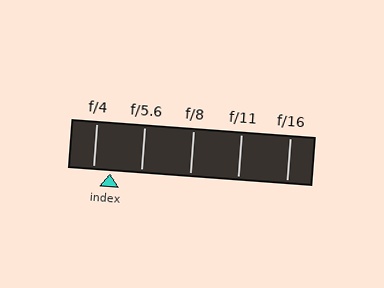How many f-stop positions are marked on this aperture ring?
There are 5 f-stop positions marked.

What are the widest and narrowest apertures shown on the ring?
The widest aperture shown is f/4 and the narrowest is f/16.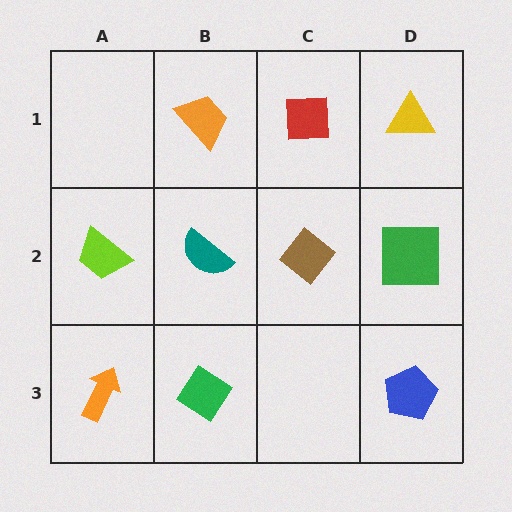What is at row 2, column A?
A lime trapezoid.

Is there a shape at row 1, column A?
No, that cell is empty.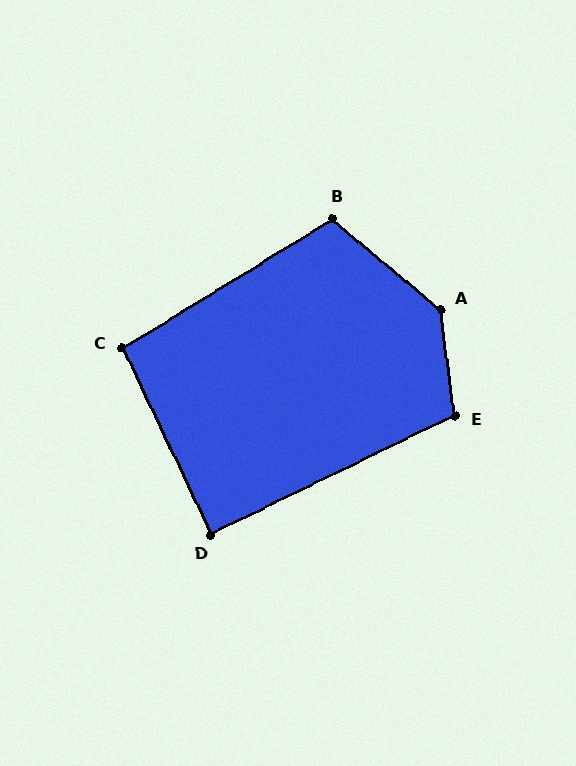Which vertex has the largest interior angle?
A, at approximately 137 degrees.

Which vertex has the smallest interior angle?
D, at approximately 90 degrees.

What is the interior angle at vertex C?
Approximately 96 degrees (obtuse).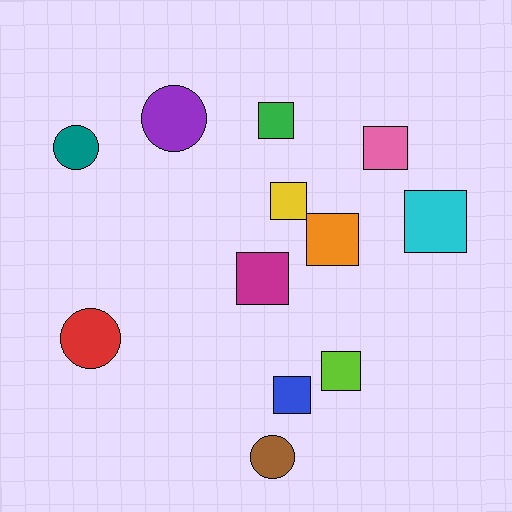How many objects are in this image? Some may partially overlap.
There are 12 objects.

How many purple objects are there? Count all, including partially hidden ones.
There is 1 purple object.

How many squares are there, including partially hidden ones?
There are 8 squares.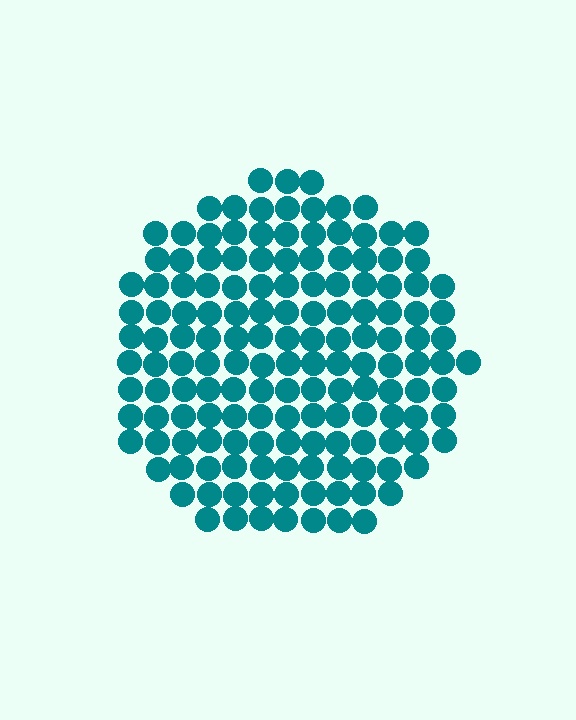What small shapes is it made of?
It is made of small circles.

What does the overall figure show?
The overall figure shows a circle.